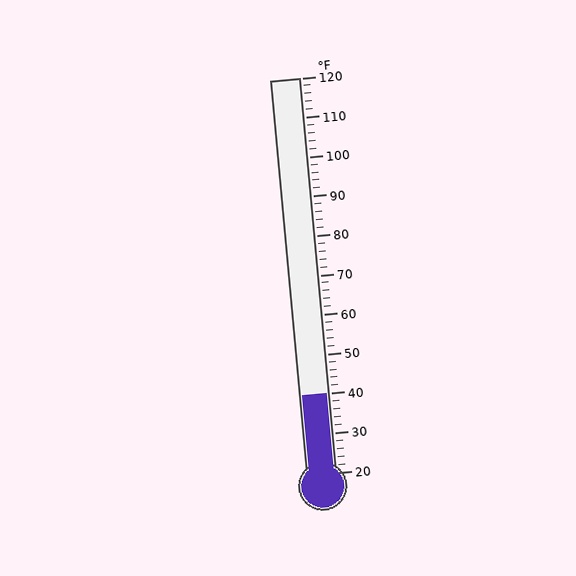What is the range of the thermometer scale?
The thermometer scale ranges from 20°F to 120°F.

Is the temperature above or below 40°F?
The temperature is at 40°F.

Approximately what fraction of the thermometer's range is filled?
The thermometer is filled to approximately 20% of its range.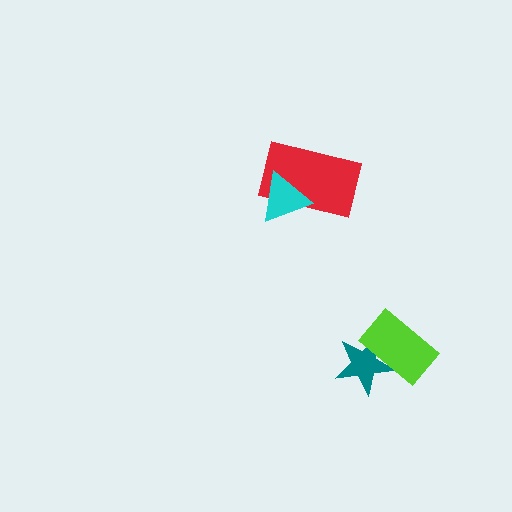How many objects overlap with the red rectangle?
1 object overlaps with the red rectangle.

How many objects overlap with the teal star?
1 object overlaps with the teal star.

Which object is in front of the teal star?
The lime rectangle is in front of the teal star.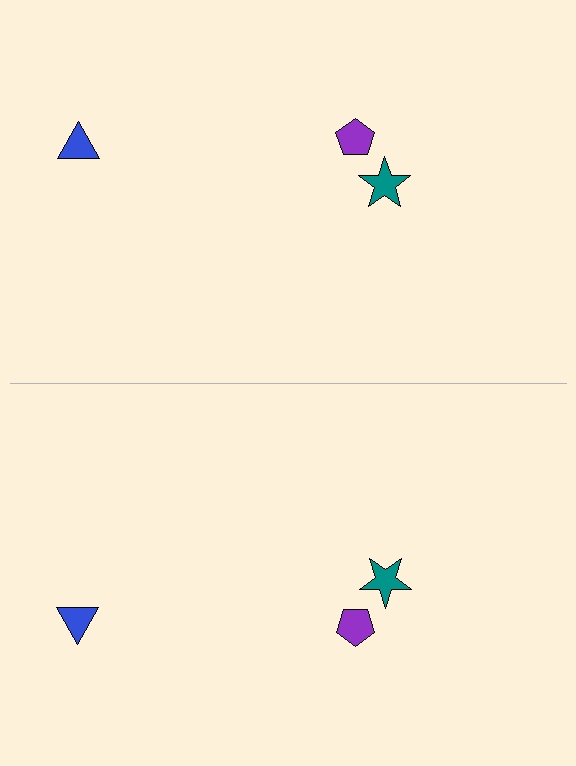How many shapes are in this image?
There are 6 shapes in this image.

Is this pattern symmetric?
Yes, this pattern has bilateral (reflection) symmetry.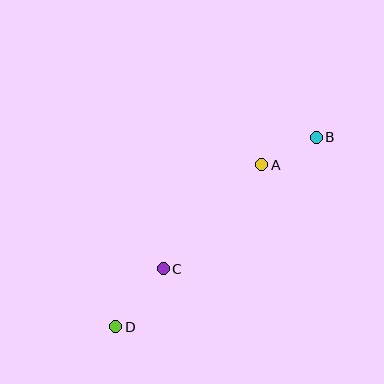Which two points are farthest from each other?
Points B and D are farthest from each other.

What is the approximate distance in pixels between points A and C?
The distance between A and C is approximately 143 pixels.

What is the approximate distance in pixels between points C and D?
The distance between C and D is approximately 75 pixels.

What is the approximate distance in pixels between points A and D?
The distance between A and D is approximately 218 pixels.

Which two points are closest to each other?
Points A and B are closest to each other.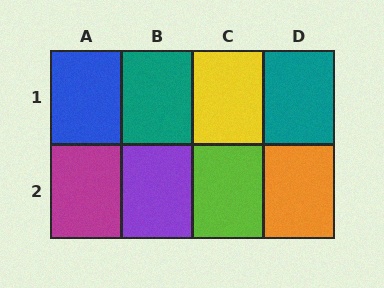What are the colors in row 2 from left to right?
Magenta, purple, lime, orange.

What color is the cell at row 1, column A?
Blue.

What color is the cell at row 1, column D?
Teal.